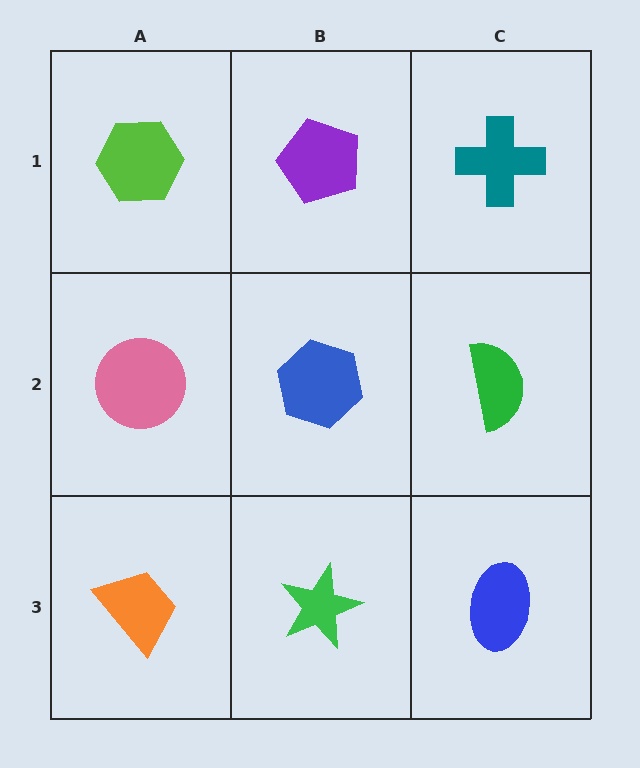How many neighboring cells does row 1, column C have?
2.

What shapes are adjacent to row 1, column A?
A pink circle (row 2, column A), a purple pentagon (row 1, column B).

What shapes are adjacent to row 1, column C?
A green semicircle (row 2, column C), a purple pentagon (row 1, column B).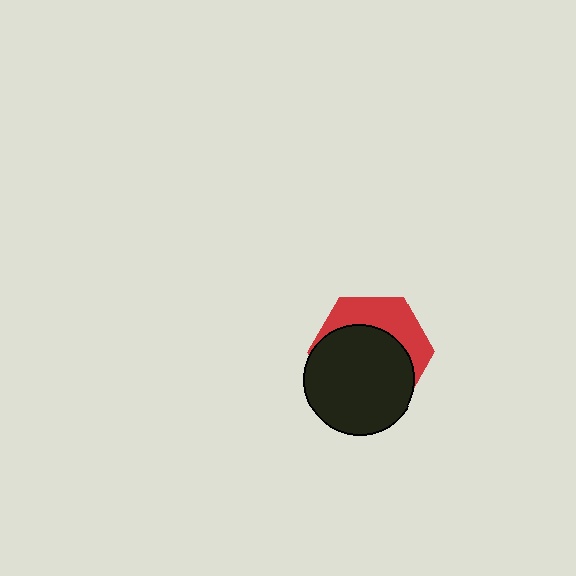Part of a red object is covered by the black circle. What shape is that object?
It is a hexagon.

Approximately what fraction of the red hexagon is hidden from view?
Roughly 65% of the red hexagon is hidden behind the black circle.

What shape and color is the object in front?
The object in front is a black circle.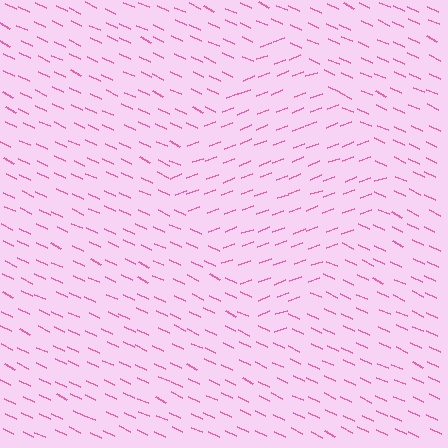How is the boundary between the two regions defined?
The boundary is defined purely by a change in line orientation (approximately 45 degrees difference). All lines are the same color and thickness.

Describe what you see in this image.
The image is filled with small pink line segments. A diamond region in the image has lines oriented differently from the surrounding lines, creating a visible texture boundary.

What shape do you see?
I see a diamond.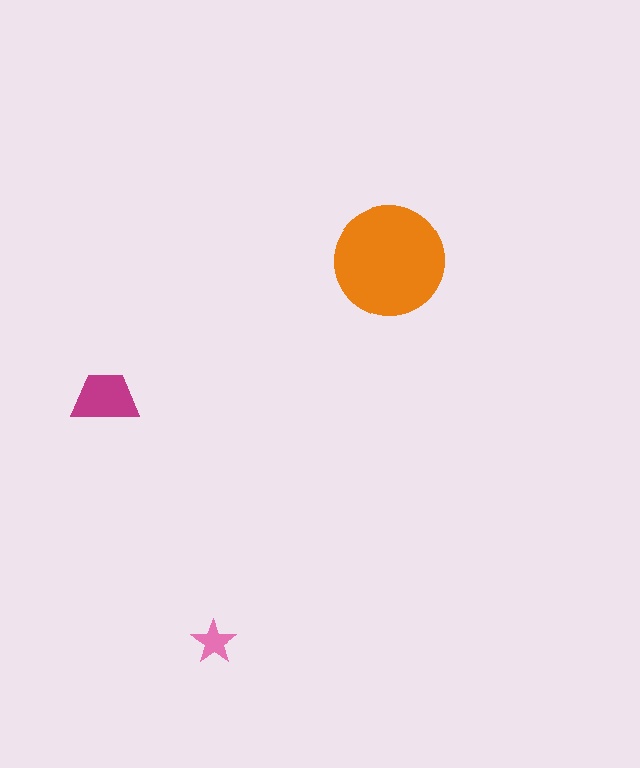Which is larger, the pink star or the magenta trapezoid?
The magenta trapezoid.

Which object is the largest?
The orange circle.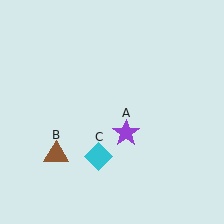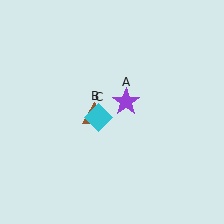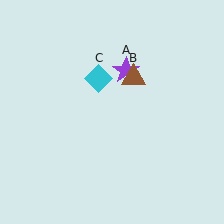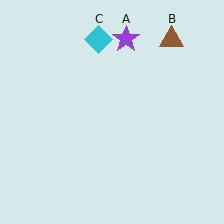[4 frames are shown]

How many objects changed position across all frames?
3 objects changed position: purple star (object A), brown triangle (object B), cyan diamond (object C).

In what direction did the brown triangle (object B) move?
The brown triangle (object B) moved up and to the right.